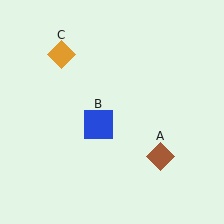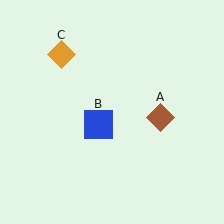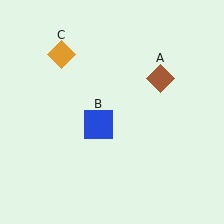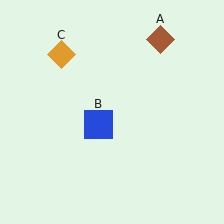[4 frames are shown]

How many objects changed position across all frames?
1 object changed position: brown diamond (object A).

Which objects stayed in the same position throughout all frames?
Blue square (object B) and orange diamond (object C) remained stationary.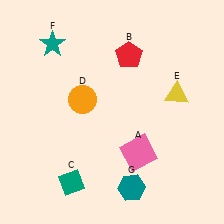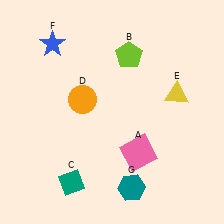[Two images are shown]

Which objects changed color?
B changed from red to lime. F changed from teal to blue.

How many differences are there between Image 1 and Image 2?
There are 2 differences between the two images.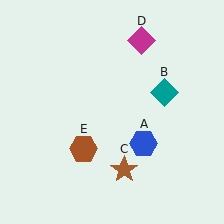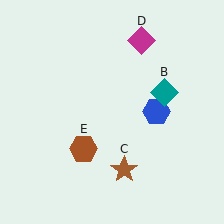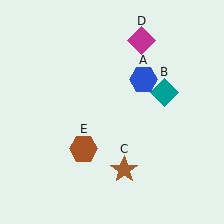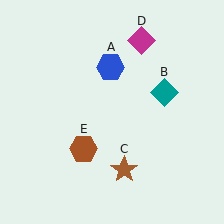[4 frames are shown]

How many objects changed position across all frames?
1 object changed position: blue hexagon (object A).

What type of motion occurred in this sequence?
The blue hexagon (object A) rotated counterclockwise around the center of the scene.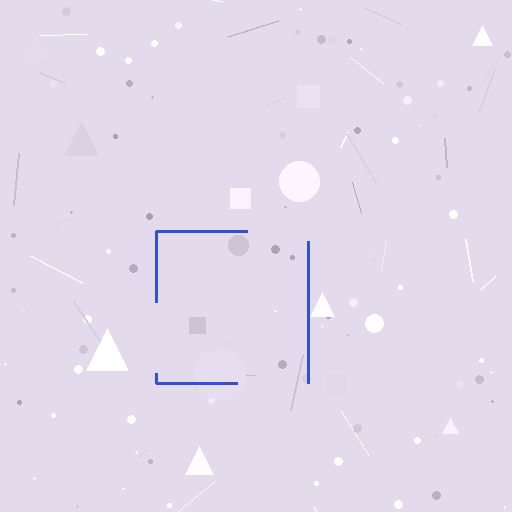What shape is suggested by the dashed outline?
The dashed outline suggests a square.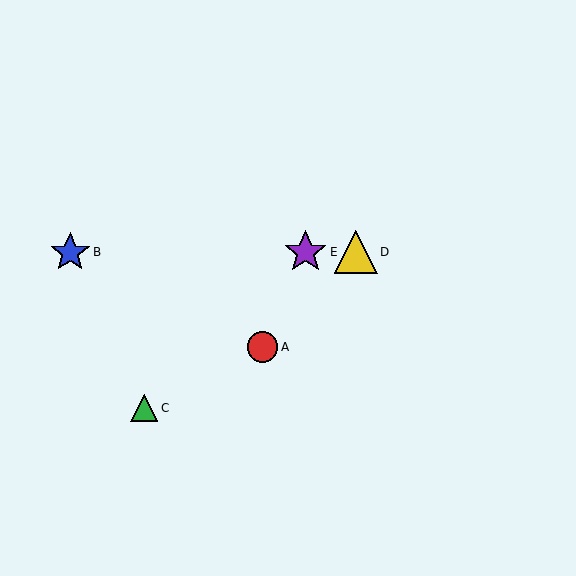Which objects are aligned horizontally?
Objects B, D, E are aligned horizontally.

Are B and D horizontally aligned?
Yes, both are at y≈252.